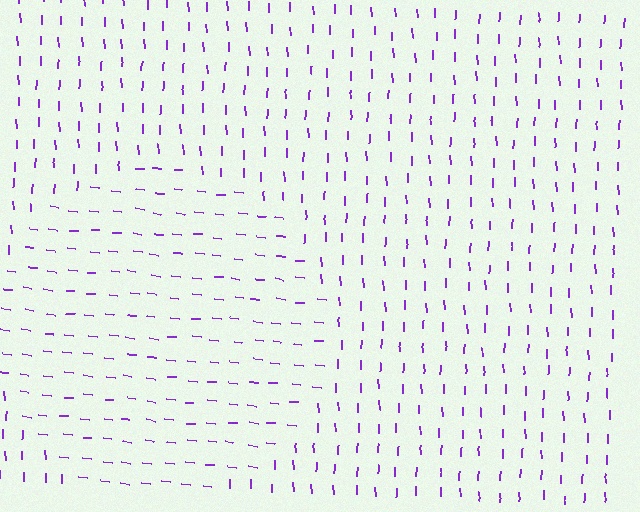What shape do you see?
I see a circle.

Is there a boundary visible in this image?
Yes, there is a texture boundary formed by a change in line orientation.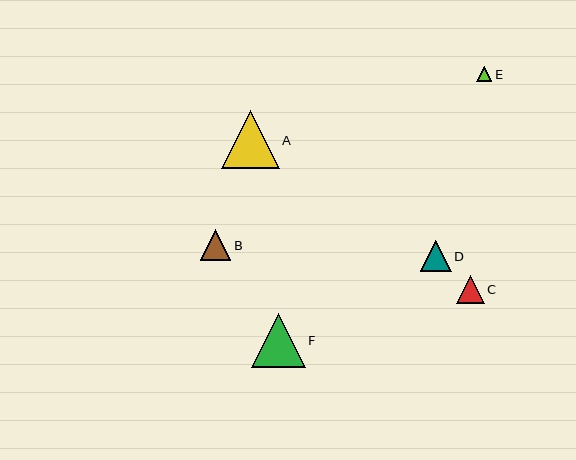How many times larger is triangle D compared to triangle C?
Triangle D is approximately 1.1 times the size of triangle C.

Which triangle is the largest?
Triangle A is the largest with a size of approximately 58 pixels.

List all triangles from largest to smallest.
From largest to smallest: A, F, B, D, C, E.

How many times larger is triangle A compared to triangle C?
Triangle A is approximately 2.1 times the size of triangle C.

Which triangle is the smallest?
Triangle E is the smallest with a size of approximately 15 pixels.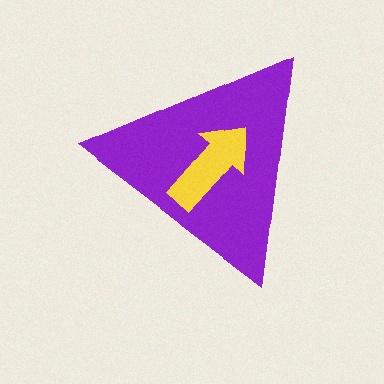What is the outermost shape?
The purple triangle.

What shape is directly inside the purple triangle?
The yellow arrow.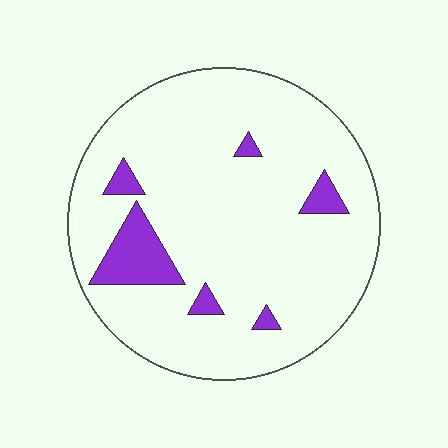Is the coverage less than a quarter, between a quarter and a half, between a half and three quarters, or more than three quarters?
Less than a quarter.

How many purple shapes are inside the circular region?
6.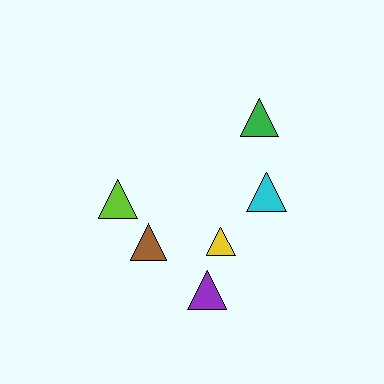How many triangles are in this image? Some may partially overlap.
There are 6 triangles.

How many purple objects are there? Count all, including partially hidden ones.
There is 1 purple object.